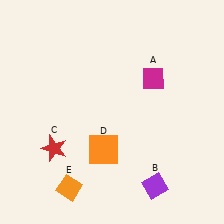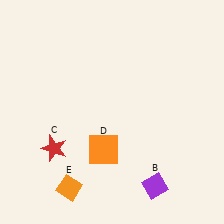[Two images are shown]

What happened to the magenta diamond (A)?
The magenta diamond (A) was removed in Image 2. It was in the top-right area of Image 1.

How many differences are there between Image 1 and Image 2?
There is 1 difference between the two images.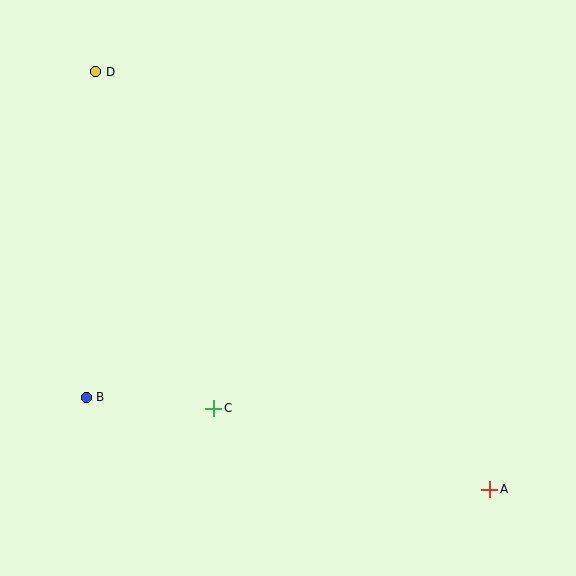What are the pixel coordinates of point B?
Point B is at (86, 397).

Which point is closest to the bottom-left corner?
Point B is closest to the bottom-left corner.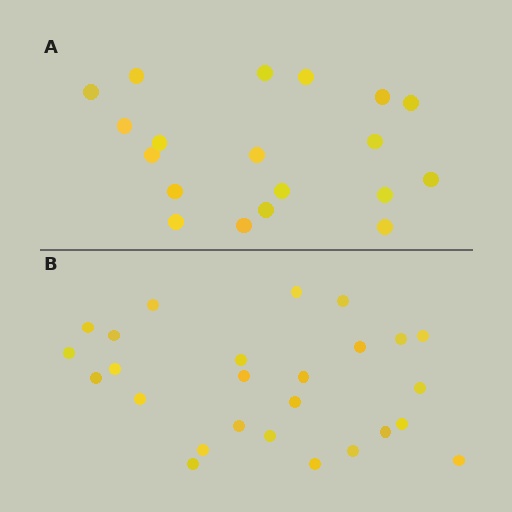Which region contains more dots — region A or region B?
Region B (the bottom region) has more dots.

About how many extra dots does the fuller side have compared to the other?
Region B has roughly 8 or so more dots than region A.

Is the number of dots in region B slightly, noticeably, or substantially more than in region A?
Region B has noticeably more, but not dramatically so. The ratio is roughly 1.4 to 1.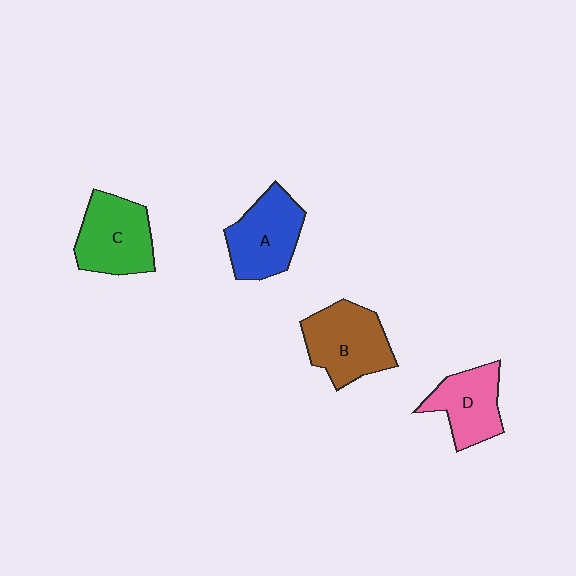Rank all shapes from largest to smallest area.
From largest to smallest: B (brown), C (green), A (blue), D (pink).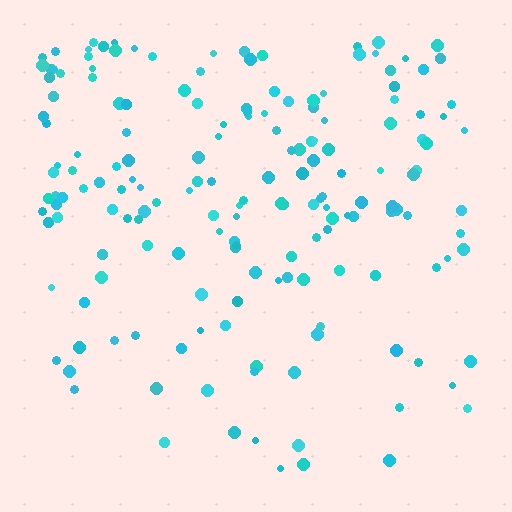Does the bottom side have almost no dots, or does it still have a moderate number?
Still a moderate number, just noticeably fewer than the top.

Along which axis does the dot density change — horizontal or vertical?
Vertical.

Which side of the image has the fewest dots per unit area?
The bottom.